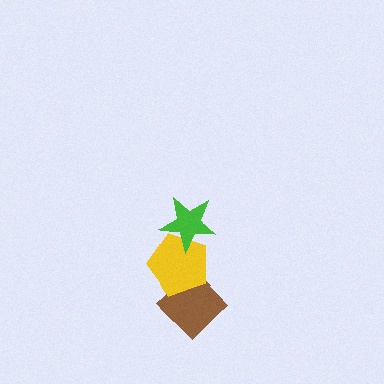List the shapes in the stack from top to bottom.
From top to bottom: the green star, the yellow pentagon, the brown diamond.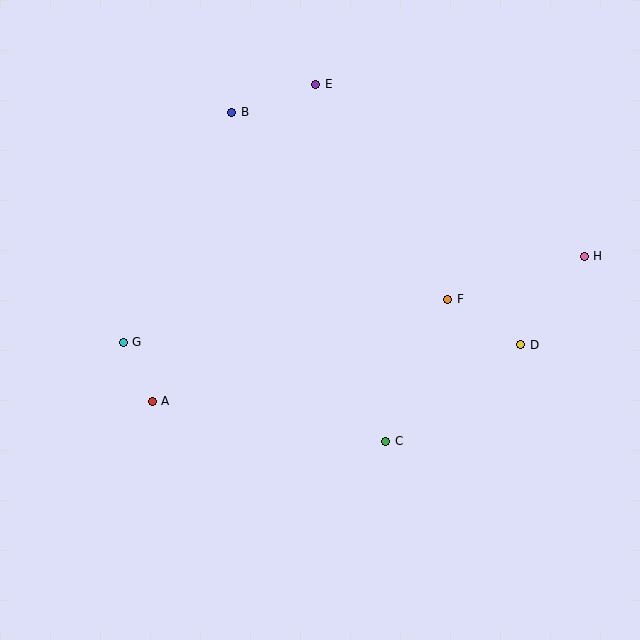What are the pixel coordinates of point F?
Point F is at (448, 299).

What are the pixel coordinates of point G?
Point G is at (123, 342).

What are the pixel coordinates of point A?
Point A is at (152, 401).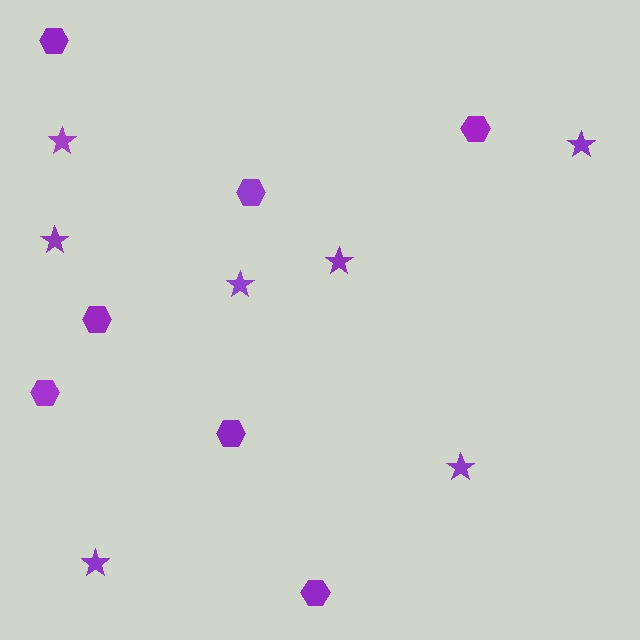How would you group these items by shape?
There are 2 groups: one group of hexagons (7) and one group of stars (7).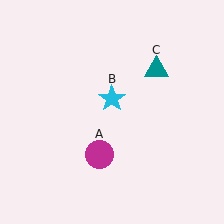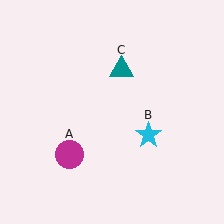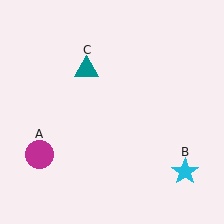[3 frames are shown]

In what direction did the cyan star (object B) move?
The cyan star (object B) moved down and to the right.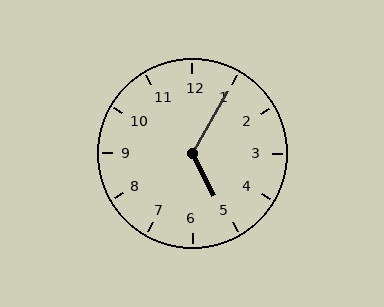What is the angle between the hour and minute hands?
Approximately 122 degrees.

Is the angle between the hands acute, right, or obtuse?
It is obtuse.